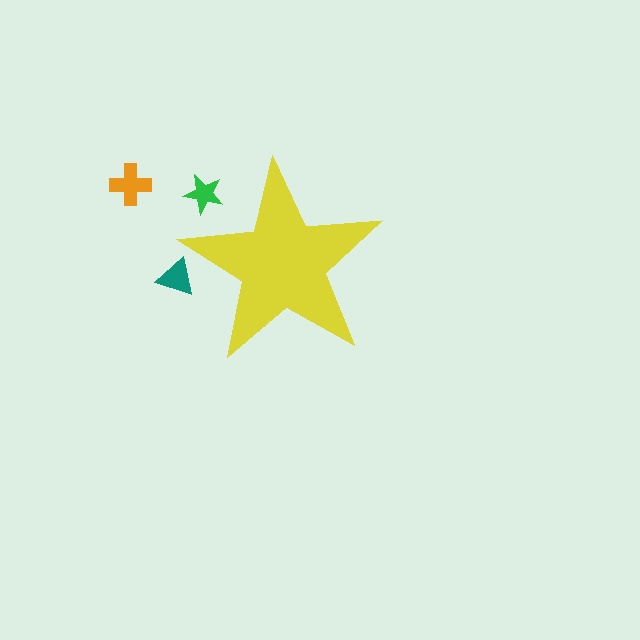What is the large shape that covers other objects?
A yellow star.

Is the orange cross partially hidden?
No, the orange cross is fully visible.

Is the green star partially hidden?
Yes, the green star is partially hidden behind the yellow star.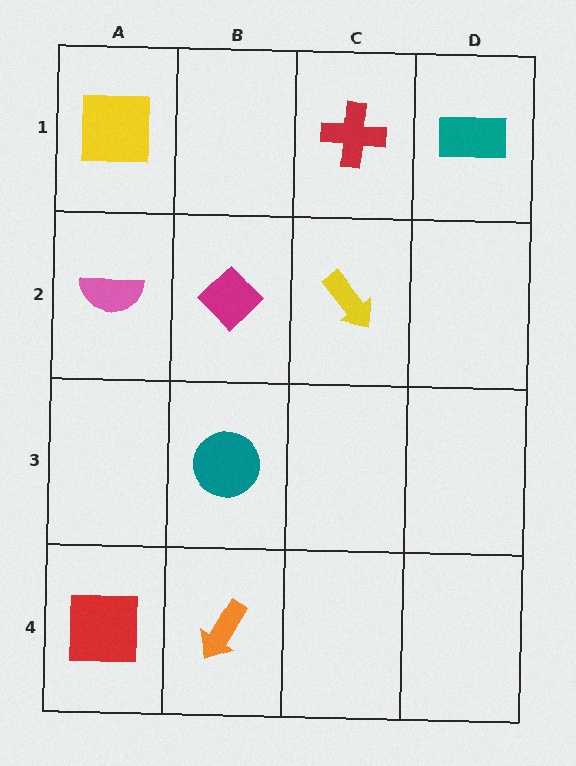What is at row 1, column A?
A yellow square.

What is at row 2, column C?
A yellow arrow.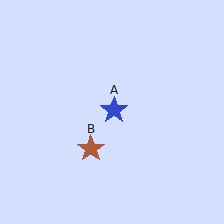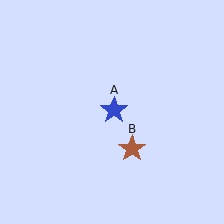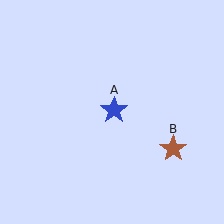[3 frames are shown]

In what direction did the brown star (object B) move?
The brown star (object B) moved right.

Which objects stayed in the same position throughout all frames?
Blue star (object A) remained stationary.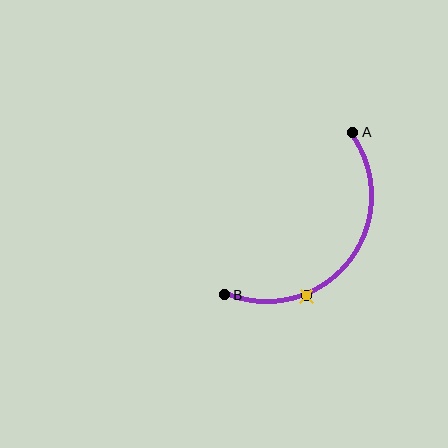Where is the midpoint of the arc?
The arc midpoint is the point on the curve farthest from the straight line joining A and B. It sits below and to the right of that line.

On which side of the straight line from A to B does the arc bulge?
The arc bulges below and to the right of the straight line connecting A and B.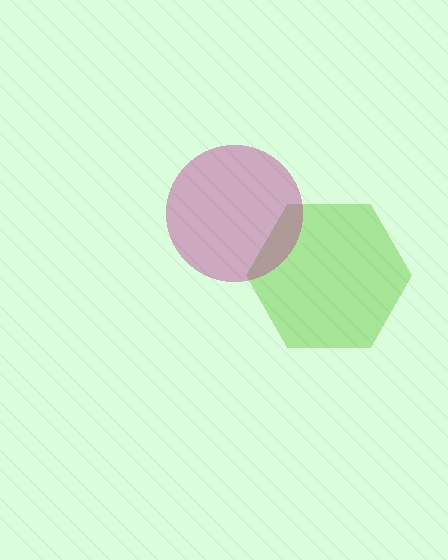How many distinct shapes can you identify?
There are 2 distinct shapes: a lime hexagon, a magenta circle.